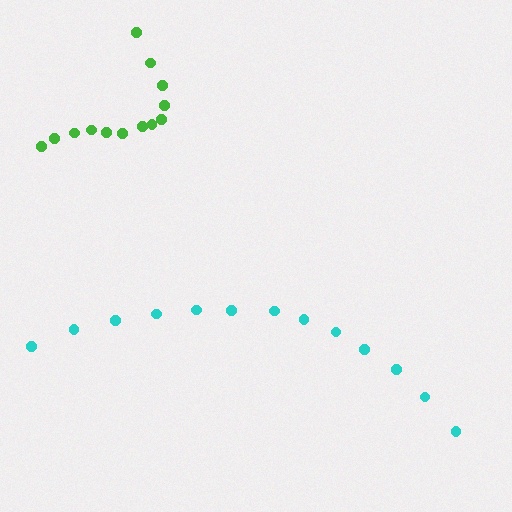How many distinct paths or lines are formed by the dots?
There are 2 distinct paths.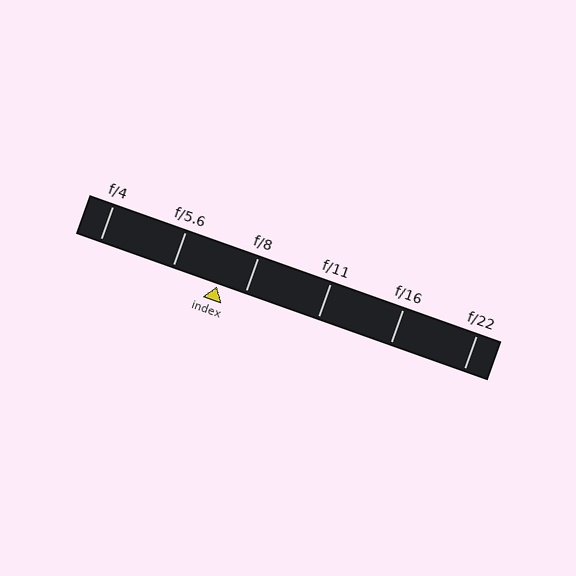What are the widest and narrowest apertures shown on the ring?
The widest aperture shown is f/4 and the narrowest is f/22.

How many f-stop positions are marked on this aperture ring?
There are 6 f-stop positions marked.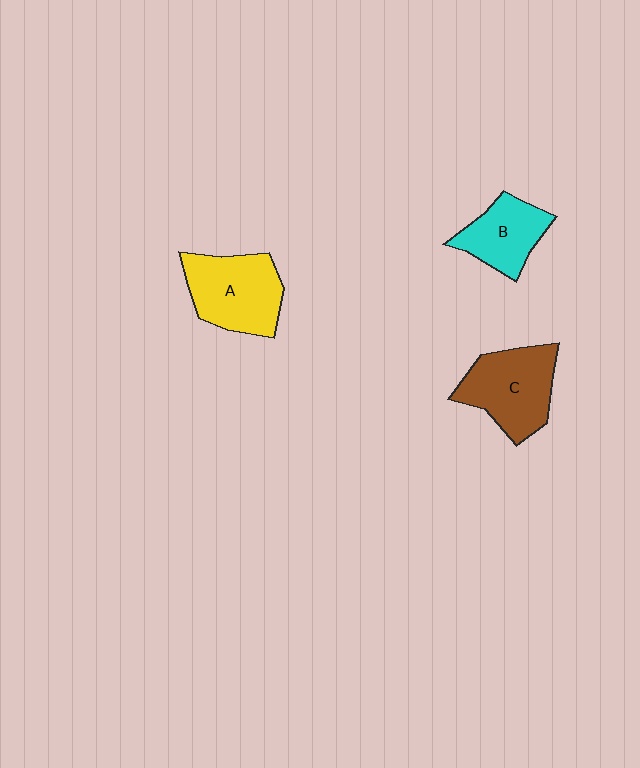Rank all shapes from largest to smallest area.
From largest to smallest: C (brown), A (yellow), B (cyan).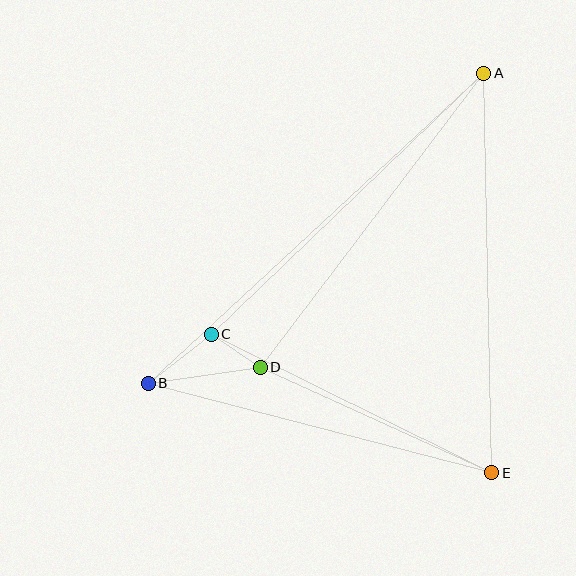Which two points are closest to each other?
Points C and D are closest to each other.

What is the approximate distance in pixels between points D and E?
The distance between D and E is approximately 255 pixels.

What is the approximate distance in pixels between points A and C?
The distance between A and C is approximately 377 pixels.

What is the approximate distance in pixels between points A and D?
The distance between A and D is approximately 369 pixels.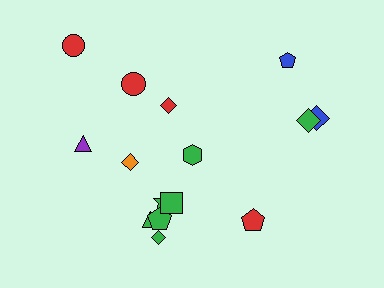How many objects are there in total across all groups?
There are 15 objects.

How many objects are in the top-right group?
There are 3 objects.